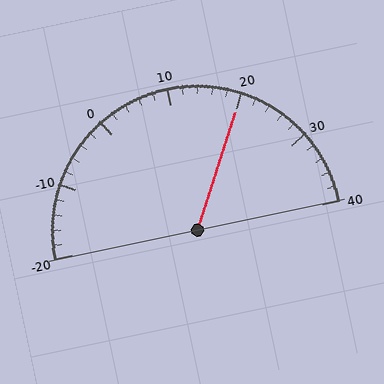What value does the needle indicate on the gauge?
The needle indicates approximately 20.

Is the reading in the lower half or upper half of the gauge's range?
The reading is in the upper half of the range (-20 to 40).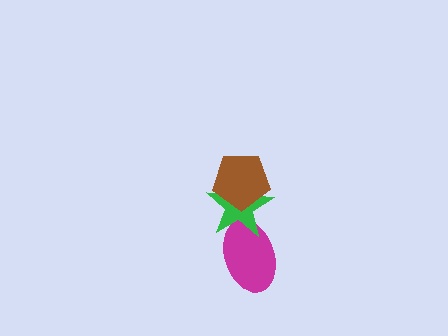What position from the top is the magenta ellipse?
The magenta ellipse is 3rd from the top.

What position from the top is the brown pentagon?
The brown pentagon is 1st from the top.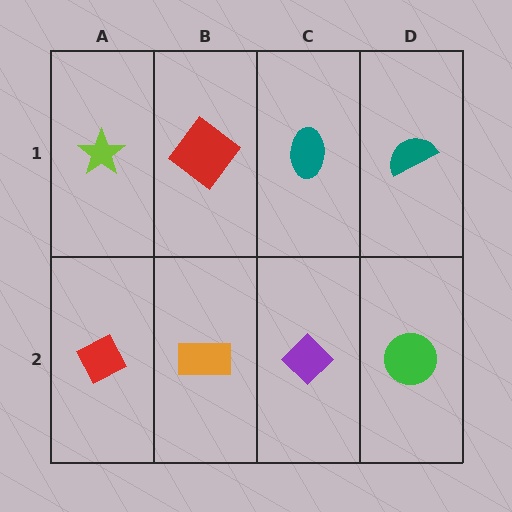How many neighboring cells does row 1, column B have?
3.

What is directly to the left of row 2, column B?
A red diamond.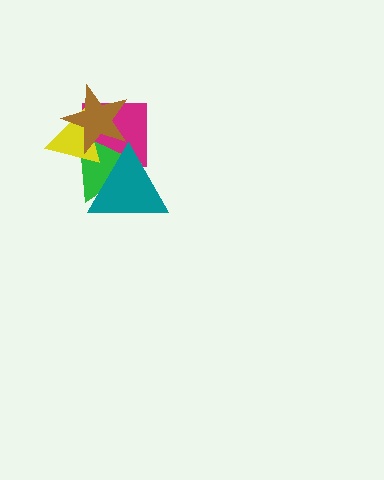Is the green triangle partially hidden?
Yes, it is partially covered by another shape.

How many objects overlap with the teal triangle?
2 objects overlap with the teal triangle.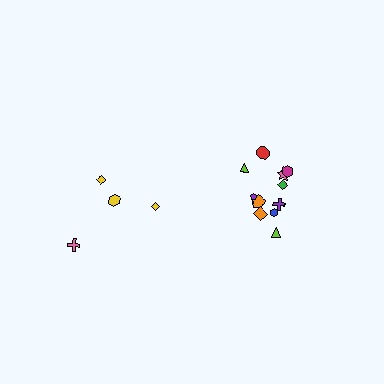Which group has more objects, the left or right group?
The right group.